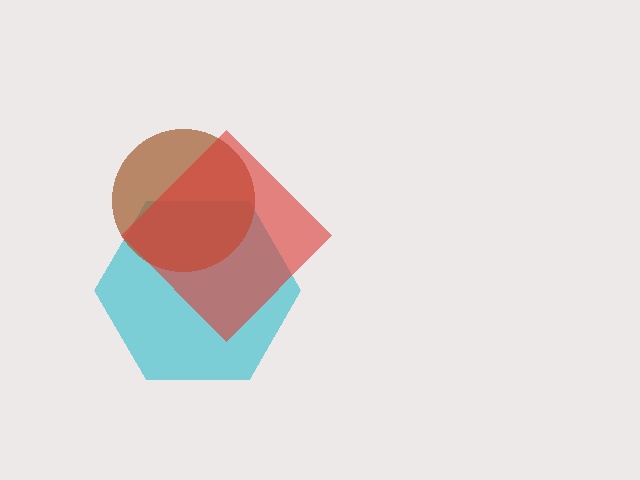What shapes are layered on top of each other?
The layered shapes are: a cyan hexagon, a brown circle, a red diamond.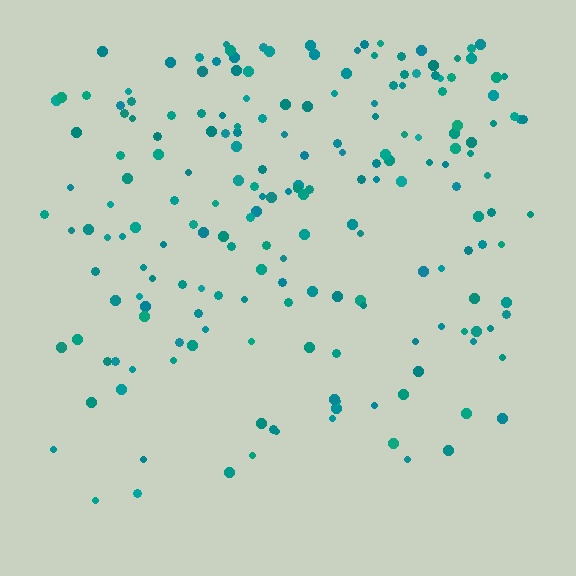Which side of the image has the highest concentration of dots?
The top.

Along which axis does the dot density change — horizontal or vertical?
Vertical.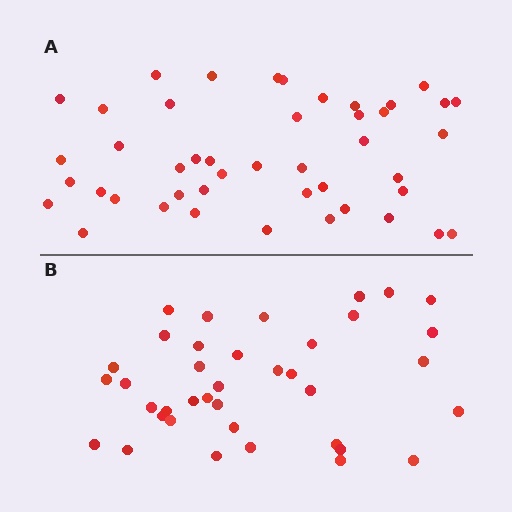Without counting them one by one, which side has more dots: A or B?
Region A (the top region) has more dots.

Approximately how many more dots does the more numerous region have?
Region A has roughly 8 or so more dots than region B.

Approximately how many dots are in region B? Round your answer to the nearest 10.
About 40 dots. (The exact count is 38, which rounds to 40.)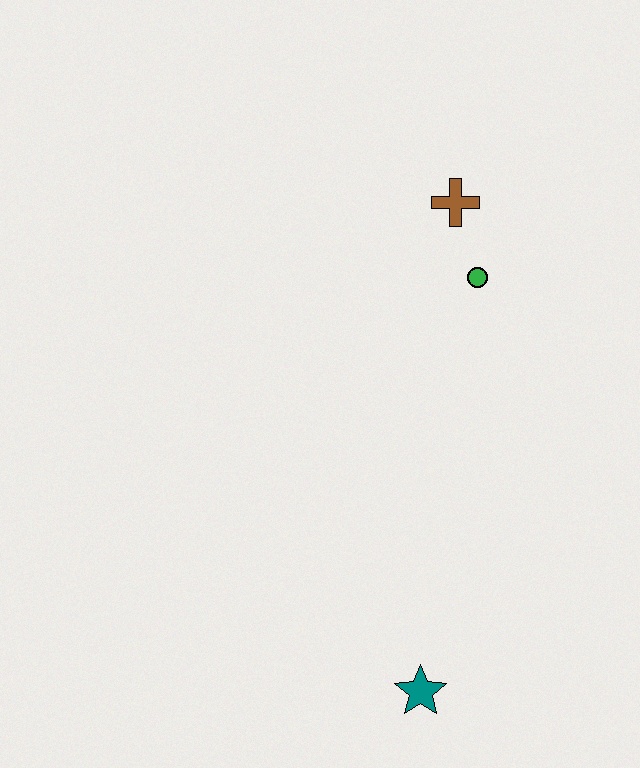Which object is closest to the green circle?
The brown cross is closest to the green circle.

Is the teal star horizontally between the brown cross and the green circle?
No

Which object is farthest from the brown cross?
The teal star is farthest from the brown cross.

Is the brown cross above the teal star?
Yes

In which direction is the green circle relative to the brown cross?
The green circle is below the brown cross.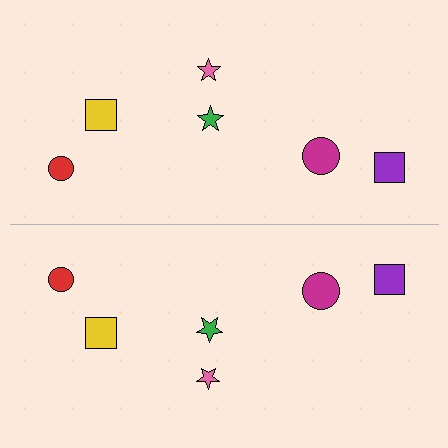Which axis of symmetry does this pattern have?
The pattern has a horizontal axis of symmetry running through the center of the image.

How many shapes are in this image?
There are 12 shapes in this image.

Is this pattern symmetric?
Yes, this pattern has bilateral (reflection) symmetry.